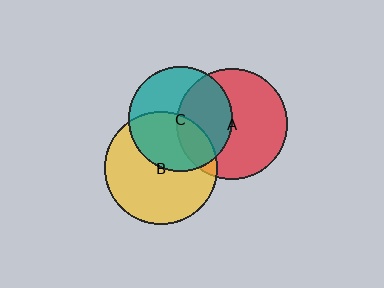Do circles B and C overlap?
Yes.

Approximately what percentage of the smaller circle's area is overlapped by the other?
Approximately 45%.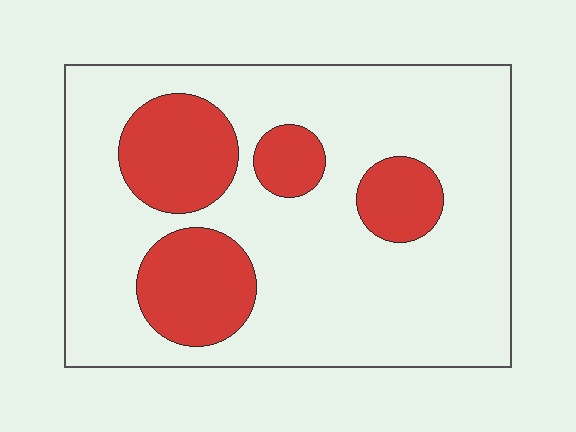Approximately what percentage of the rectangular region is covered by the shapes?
Approximately 25%.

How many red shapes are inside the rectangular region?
4.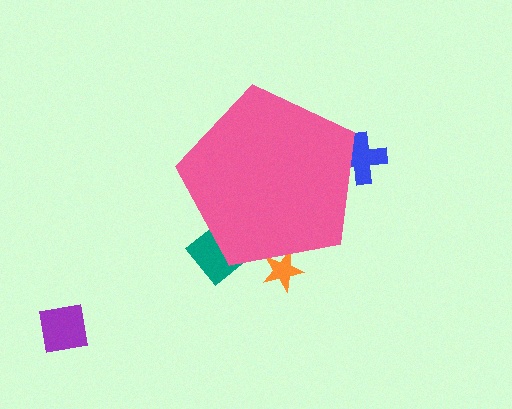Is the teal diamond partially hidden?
Yes, the teal diamond is partially hidden behind the pink pentagon.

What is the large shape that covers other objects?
A pink pentagon.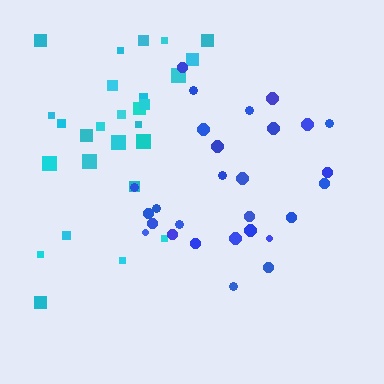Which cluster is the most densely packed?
Blue.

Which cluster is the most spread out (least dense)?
Cyan.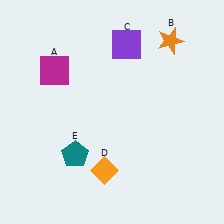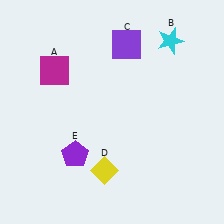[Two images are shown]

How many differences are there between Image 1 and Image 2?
There are 3 differences between the two images.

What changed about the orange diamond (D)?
In Image 1, D is orange. In Image 2, it changed to yellow.